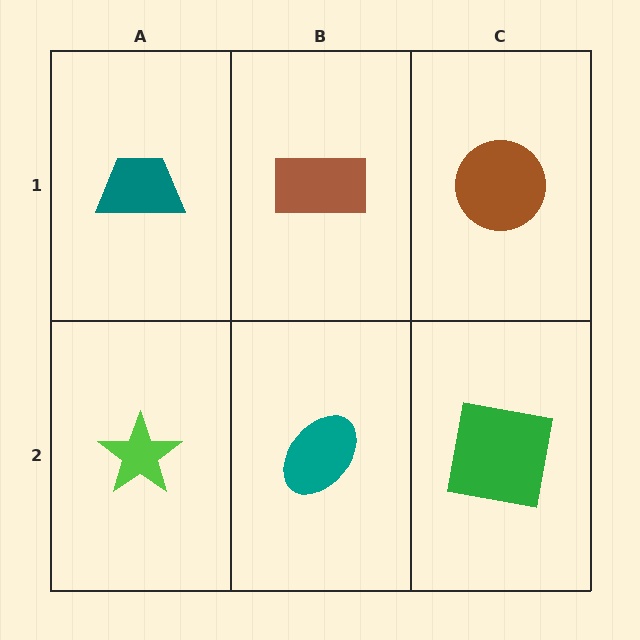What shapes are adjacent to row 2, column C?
A brown circle (row 1, column C), a teal ellipse (row 2, column B).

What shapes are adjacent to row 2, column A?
A teal trapezoid (row 1, column A), a teal ellipse (row 2, column B).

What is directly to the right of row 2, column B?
A green square.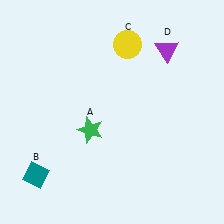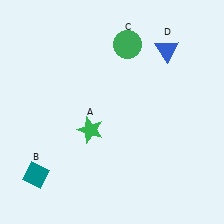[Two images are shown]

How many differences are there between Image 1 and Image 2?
There are 2 differences between the two images.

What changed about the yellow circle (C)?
In Image 1, C is yellow. In Image 2, it changed to green.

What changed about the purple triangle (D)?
In Image 1, D is purple. In Image 2, it changed to blue.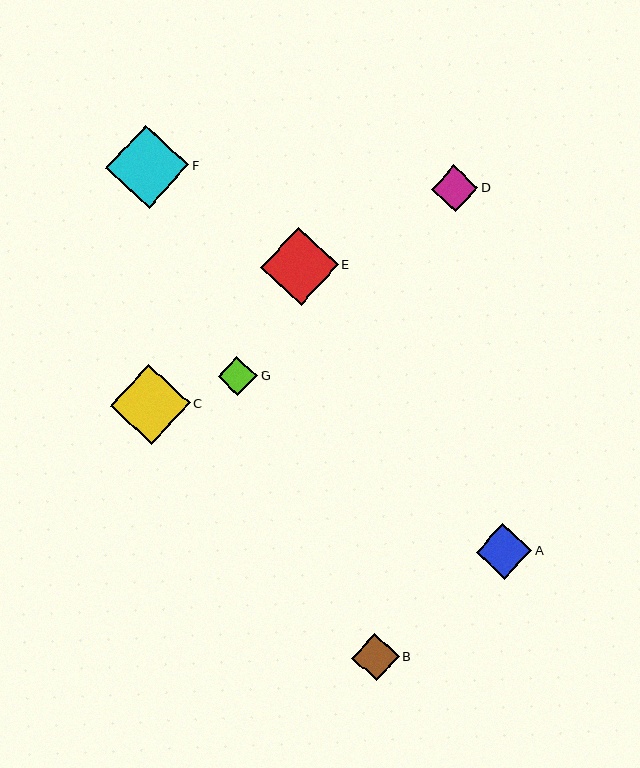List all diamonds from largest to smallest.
From largest to smallest: F, C, E, A, B, D, G.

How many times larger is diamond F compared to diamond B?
Diamond F is approximately 1.8 times the size of diamond B.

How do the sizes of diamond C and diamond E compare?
Diamond C and diamond E are approximately the same size.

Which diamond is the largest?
Diamond F is the largest with a size of approximately 83 pixels.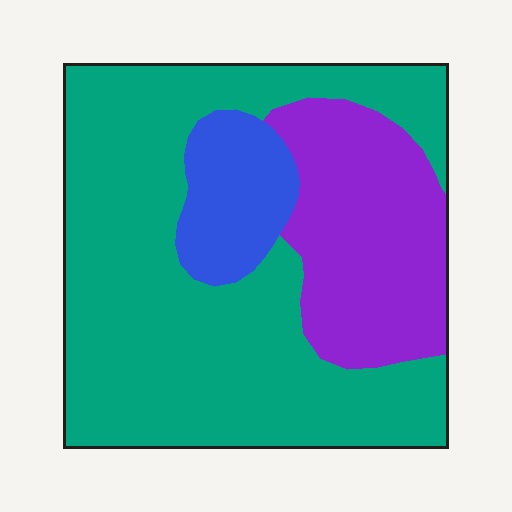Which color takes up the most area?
Teal, at roughly 65%.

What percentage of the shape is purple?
Purple covers 25% of the shape.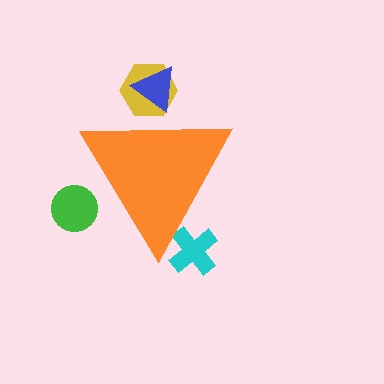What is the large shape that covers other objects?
An orange triangle.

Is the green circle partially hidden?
Yes, the green circle is partially hidden behind the orange triangle.